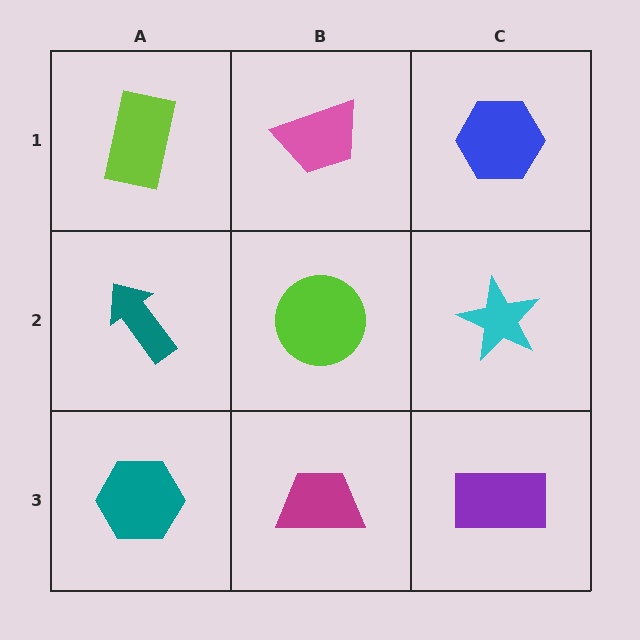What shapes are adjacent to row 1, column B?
A lime circle (row 2, column B), a lime rectangle (row 1, column A), a blue hexagon (row 1, column C).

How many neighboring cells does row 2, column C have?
3.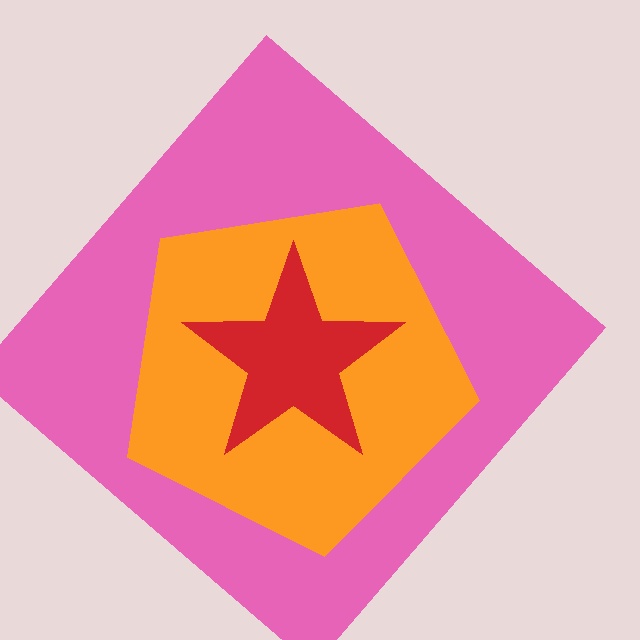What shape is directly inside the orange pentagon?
The red star.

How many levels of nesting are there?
3.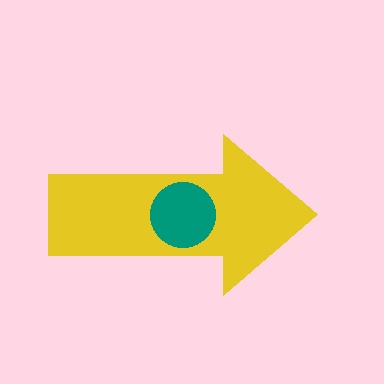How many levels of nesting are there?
2.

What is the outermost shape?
The yellow arrow.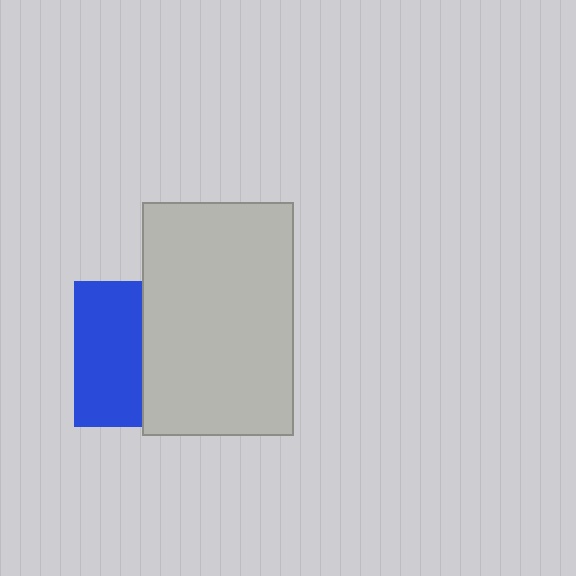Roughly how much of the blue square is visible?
About half of it is visible (roughly 46%).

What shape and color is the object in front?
The object in front is a light gray rectangle.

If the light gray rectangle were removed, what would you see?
You would see the complete blue square.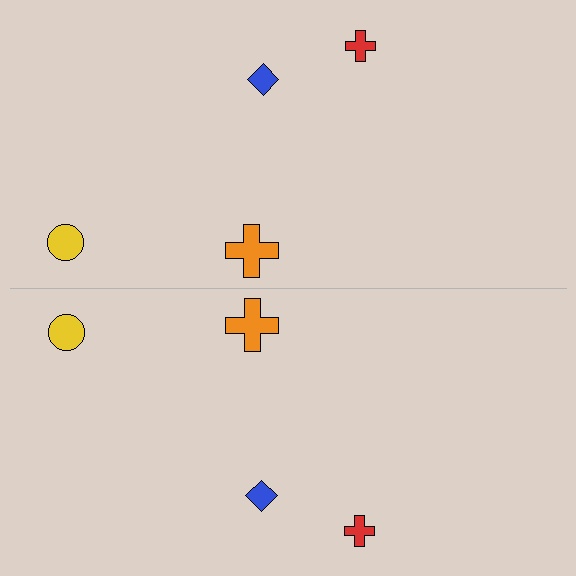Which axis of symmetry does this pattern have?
The pattern has a horizontal axis of symmetry running through the center of the image.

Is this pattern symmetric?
Yes, this pattern has bilateral (reflection) symmetry.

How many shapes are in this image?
There are 8 shapes in this image.